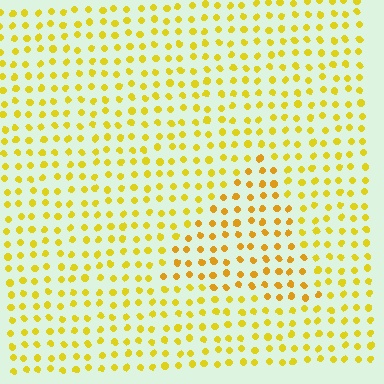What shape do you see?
I see a triangle.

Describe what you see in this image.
The image is filled with small yellow elements in a uniform arrangement. A triangle-shaped region is visible where the elements are tinted to a slightly different hue, forming a subtle color boundary.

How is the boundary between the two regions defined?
The boundary is defined purely by a slight shift in hue (about 17 degrees). Spacing, size, and orientation are identical on both sides.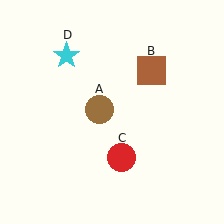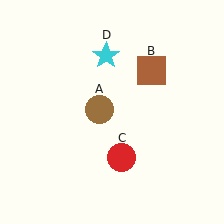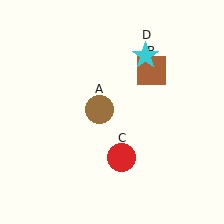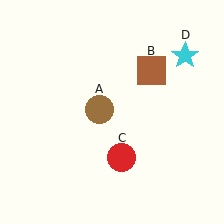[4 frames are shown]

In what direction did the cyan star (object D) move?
The cyan star (object D) moved right.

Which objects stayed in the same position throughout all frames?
Brown circle (object A) and brown square (object B) and red circle (object C) remained stationary.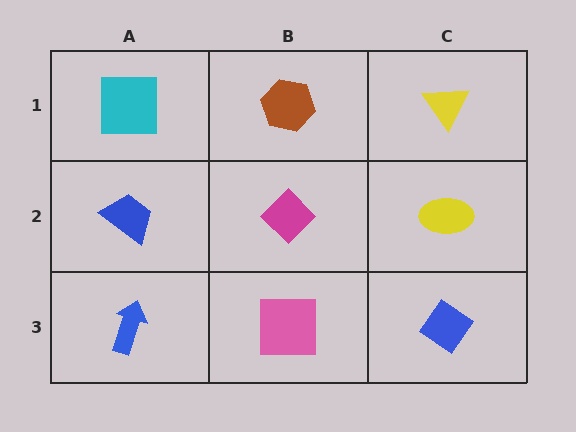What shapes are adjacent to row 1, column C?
A yellow ellipse (row 2, column C), a brown hexagon (row 1, column B).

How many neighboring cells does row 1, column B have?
3.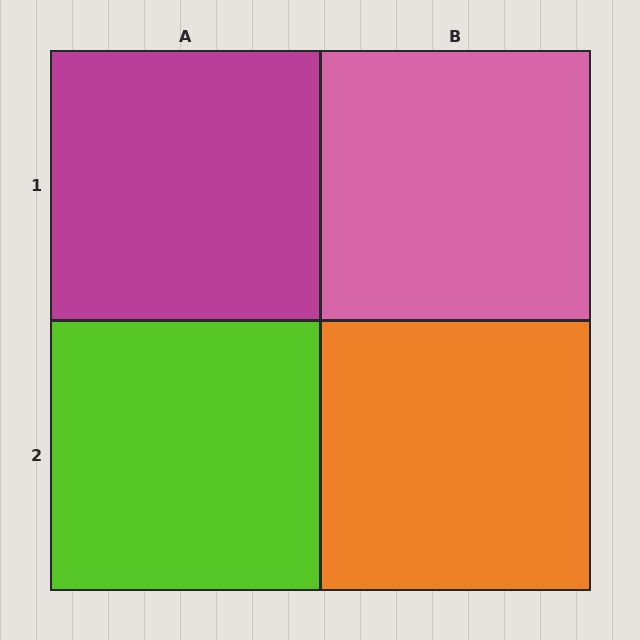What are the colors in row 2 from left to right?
Lime, orange.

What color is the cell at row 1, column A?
Magenta.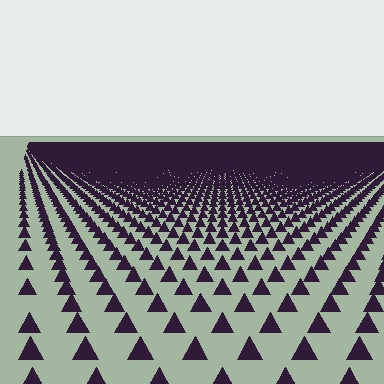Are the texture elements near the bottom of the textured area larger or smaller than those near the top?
Larger. Near the bottom, elements are closer to the viewer and appear at a bigger on-screen size.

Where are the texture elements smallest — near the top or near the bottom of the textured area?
Near the top.